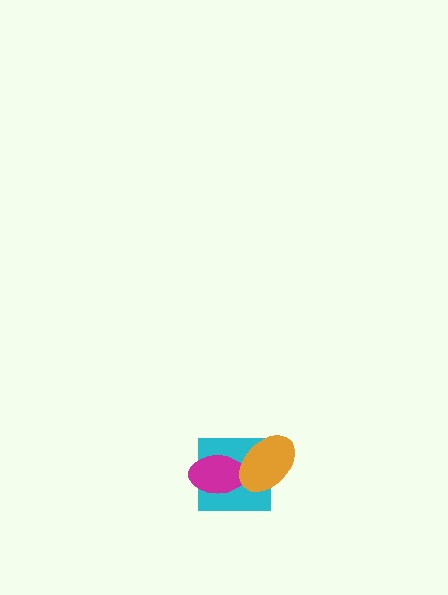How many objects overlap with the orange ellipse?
2 objects overlap with the orange ellipse.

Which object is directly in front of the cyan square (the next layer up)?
The magenta ellipse is directly in front of the cyan square.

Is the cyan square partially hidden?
Yes, it is partially covered by another shape.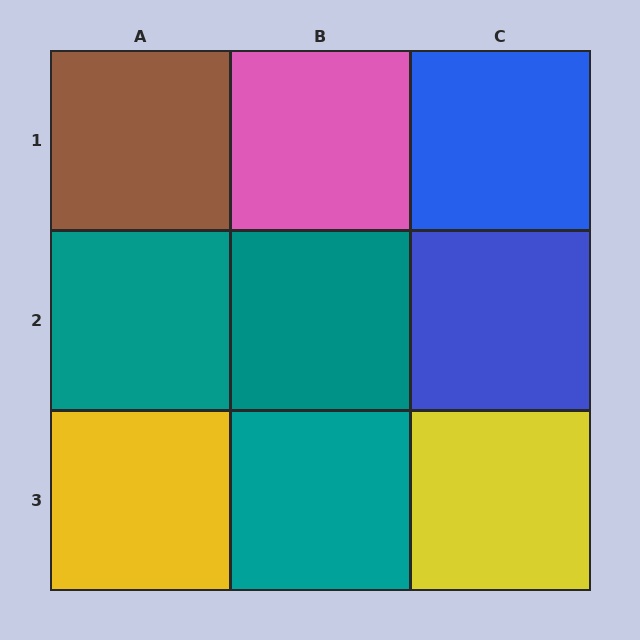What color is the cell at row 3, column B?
Teal.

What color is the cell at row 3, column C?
Yellow.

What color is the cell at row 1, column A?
Brown.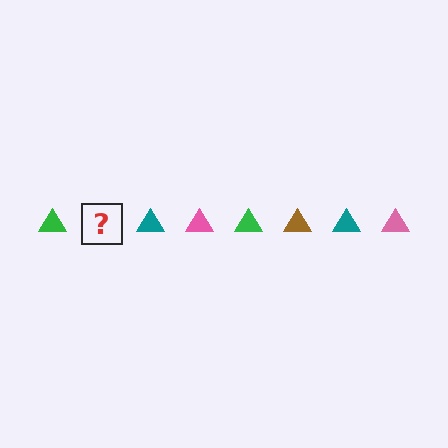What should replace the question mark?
The question mark should be replaced with a brown triangle.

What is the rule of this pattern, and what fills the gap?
The rule is that the pattern cycles through green, brown, teal, pink triangles. The gap should be filled with a brown triangle.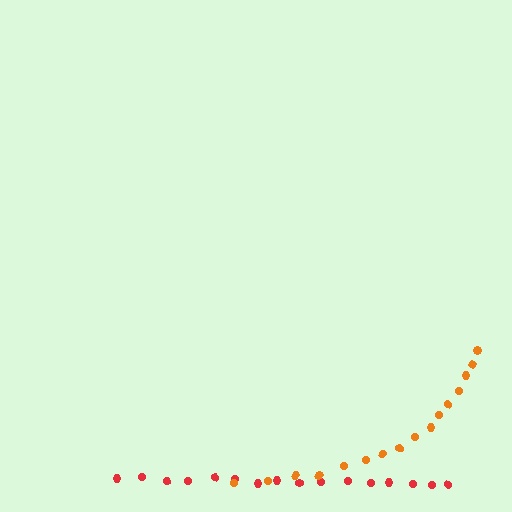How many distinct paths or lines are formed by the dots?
There are 2 distinct paths.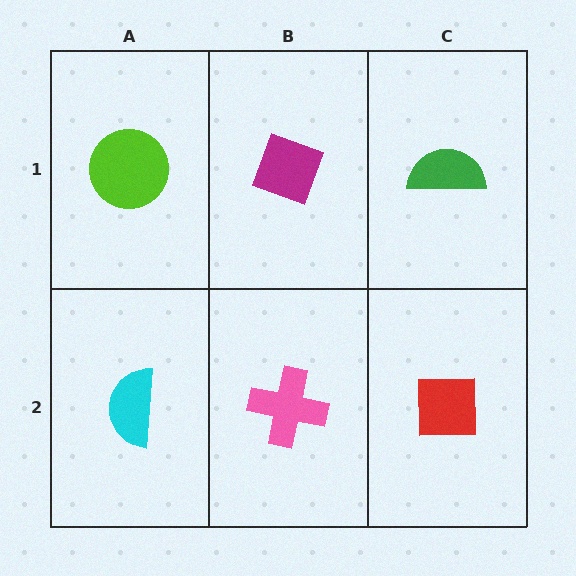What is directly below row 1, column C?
A red square.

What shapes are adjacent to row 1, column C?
A red square (row 2, column C), a magenta diamond (row 1, column B).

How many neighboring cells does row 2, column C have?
2.